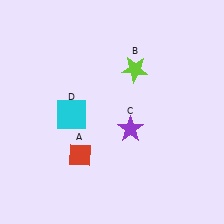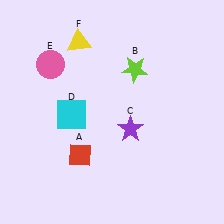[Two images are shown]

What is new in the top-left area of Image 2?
A pink circle (E) was added in the top-left area of Image 2.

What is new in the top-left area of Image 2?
A yellow triangle (F) was added in the top-left area of Image 2.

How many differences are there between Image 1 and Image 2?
There are 2 differences between the two images.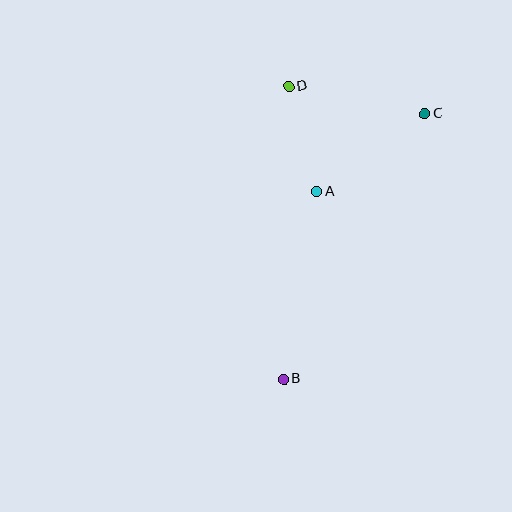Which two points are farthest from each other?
Points B and C are farthest from each other.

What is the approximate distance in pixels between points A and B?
The distance between A and B is approximately 190 pixels.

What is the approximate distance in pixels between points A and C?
The distance between A and C is approximately 134 pixels.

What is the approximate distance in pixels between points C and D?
The distance between C and D is approximately 139 pixels.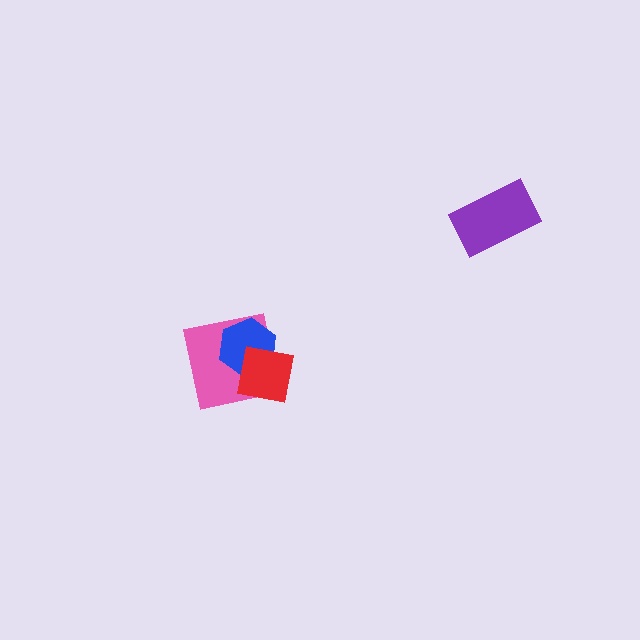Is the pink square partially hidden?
Yes, it is partially covered by another shape.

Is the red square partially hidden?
No, no other shape covers it.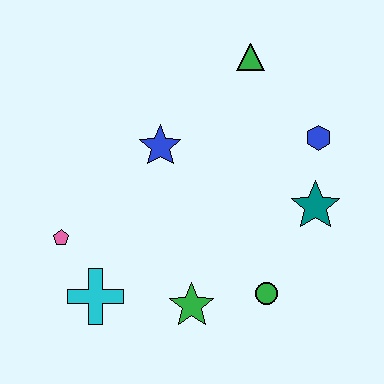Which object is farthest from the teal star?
The pink pentagon is farthest from the teal star.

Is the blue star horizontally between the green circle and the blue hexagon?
No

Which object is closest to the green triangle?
The blue hexagon is closest to the green triangle.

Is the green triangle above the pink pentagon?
Yes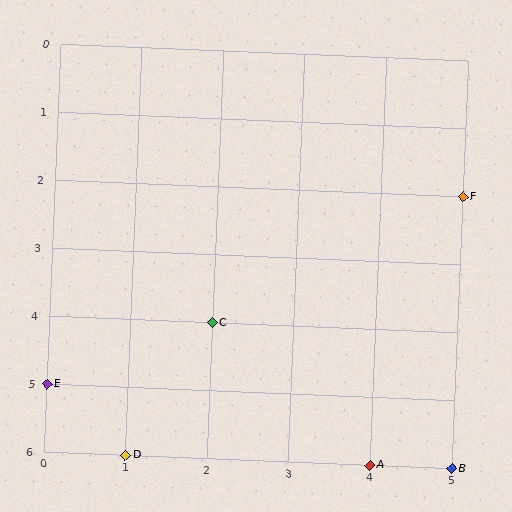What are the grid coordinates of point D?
Point D is at grid coordinates (1, 6).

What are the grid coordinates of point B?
Point B is at grid coordinates (5, 6).